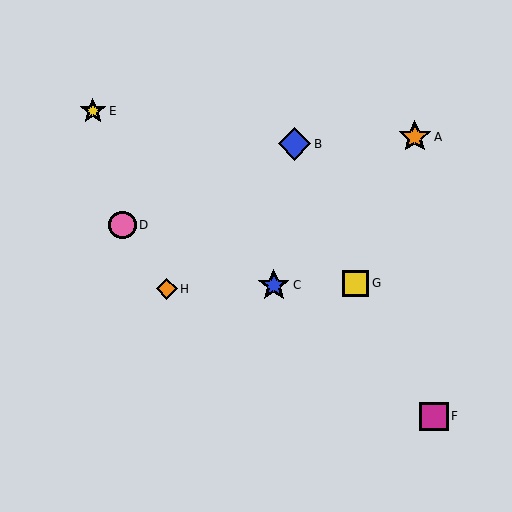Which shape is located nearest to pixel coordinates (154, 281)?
The orange diamond (labeled H) at (167, 289) is nearest to that location.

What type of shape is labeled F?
Shape F is a magenta square.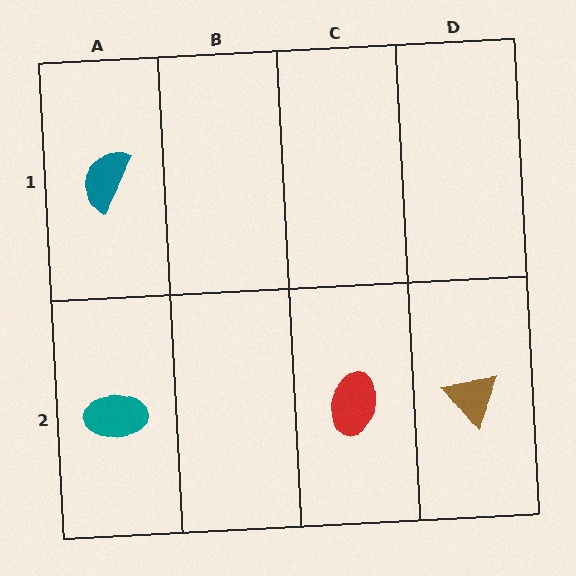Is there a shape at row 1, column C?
No, that cell is empty.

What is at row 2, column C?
A red ellipse.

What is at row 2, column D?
A brown triangle.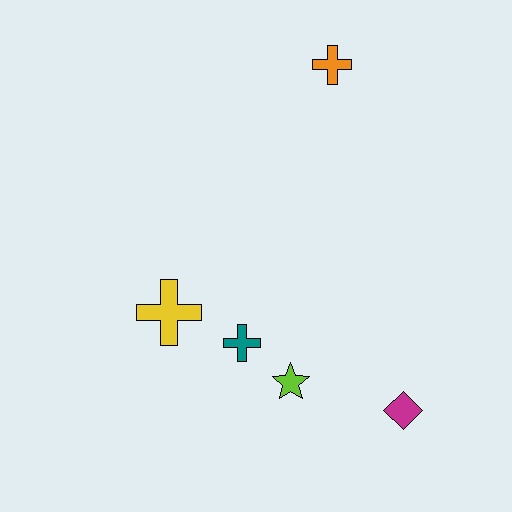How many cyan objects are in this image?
There are no cyan objects.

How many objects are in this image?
There are 5 objects.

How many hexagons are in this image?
There are no hexagons.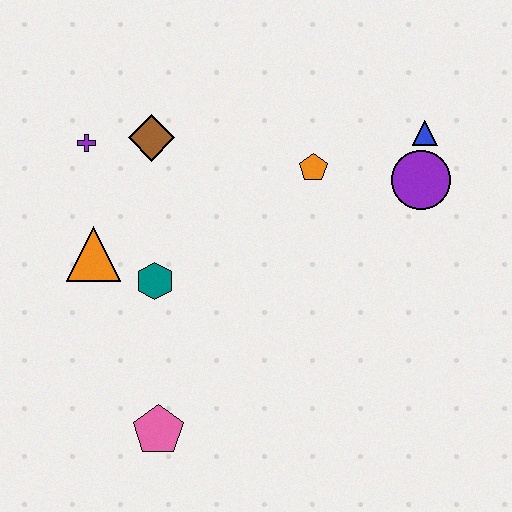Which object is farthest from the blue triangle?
The pink pentagon is farthest from the blue triangle.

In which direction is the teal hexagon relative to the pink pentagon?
The teal hexagon is above the pink pentagon.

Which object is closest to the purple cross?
The brown diamond is closest to the purple cross.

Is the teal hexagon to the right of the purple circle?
No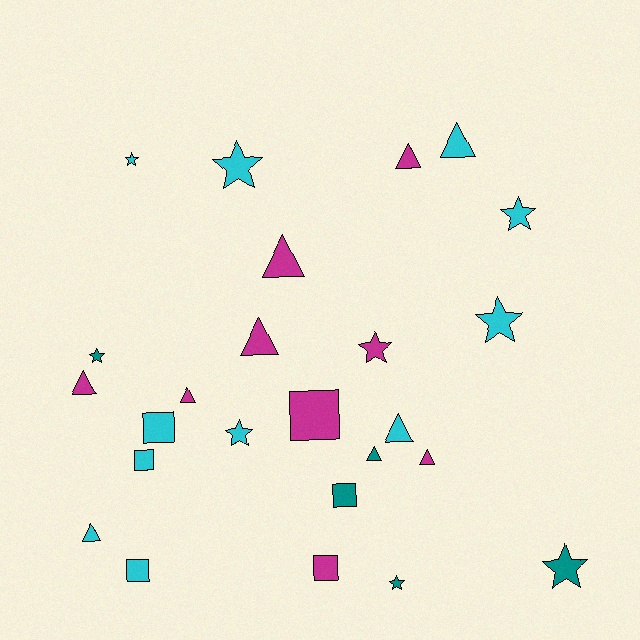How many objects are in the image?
There are 25 objects.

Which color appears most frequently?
Cyan, with 11 objects.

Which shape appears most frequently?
Triangle, with 10 objects.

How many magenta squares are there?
There are 2 magenta squares.